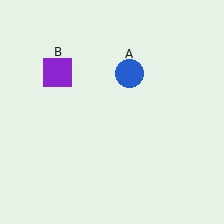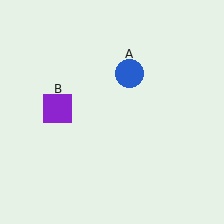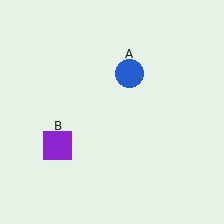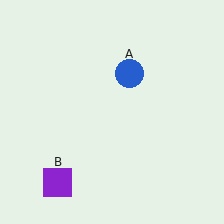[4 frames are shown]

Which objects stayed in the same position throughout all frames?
Blue circle (object A) remained stationary.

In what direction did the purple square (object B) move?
The purple square (object B) moved down.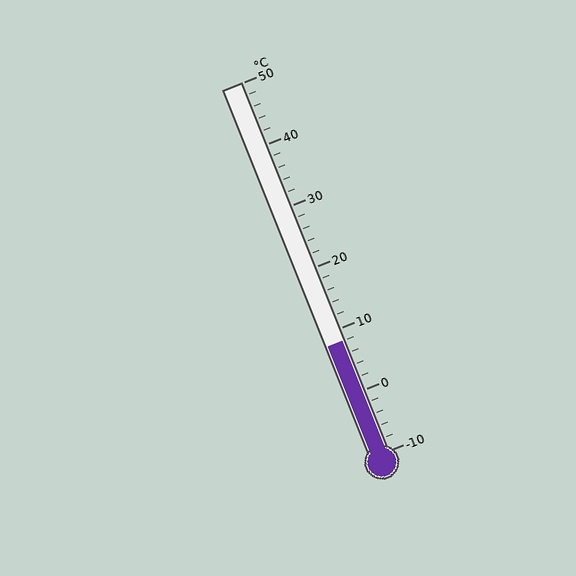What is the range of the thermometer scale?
The thermometer scale ranges from -10°C to 50°C.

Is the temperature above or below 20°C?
The temperature is below 20°C.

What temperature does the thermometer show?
The thermometer shows approximately 8°C.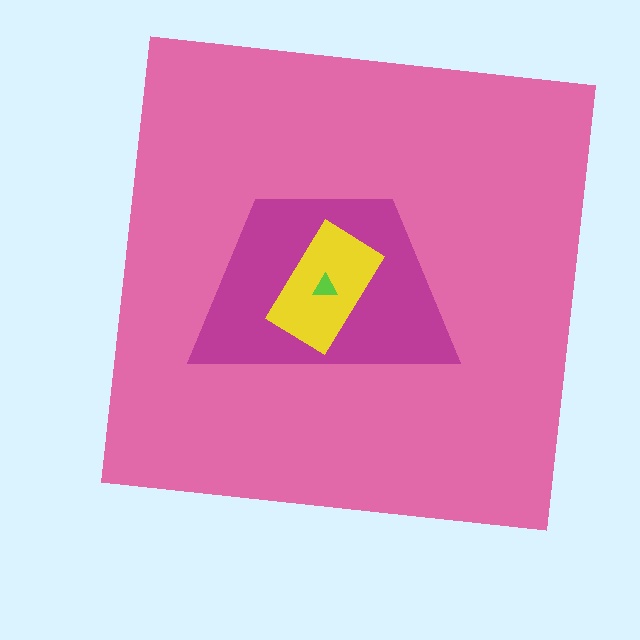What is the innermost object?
The lime triangle.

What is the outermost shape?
The pink square.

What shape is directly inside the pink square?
The magenta trapezoid.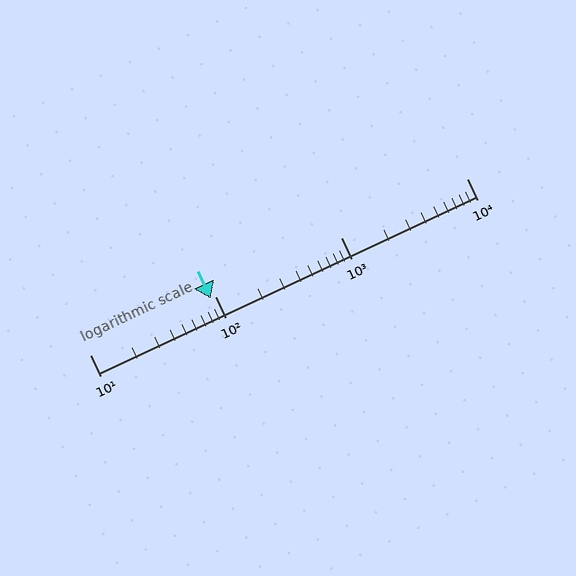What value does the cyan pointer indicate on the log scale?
The pointer indicates approximately 92.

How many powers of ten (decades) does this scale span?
The scale spans 3 decades, from 10 to 10000.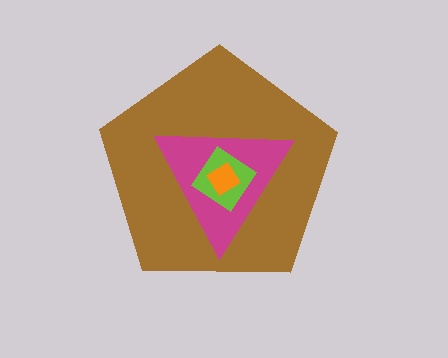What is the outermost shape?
The brown pentagon.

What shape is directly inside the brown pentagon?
The magenta triangle.